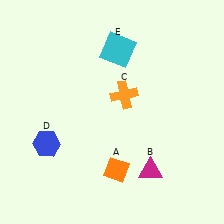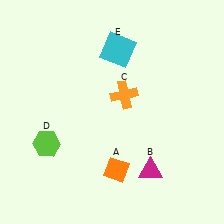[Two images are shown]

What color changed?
The hexagon (D) changed from blue in Image 1 to lime in Image 2.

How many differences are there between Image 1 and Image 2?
There is 1 difference between the two images.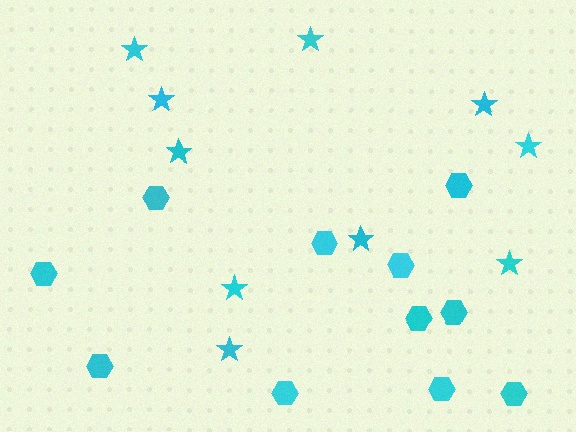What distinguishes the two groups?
There are 2 groups: one group of stars (10) and one group of hexagons (11).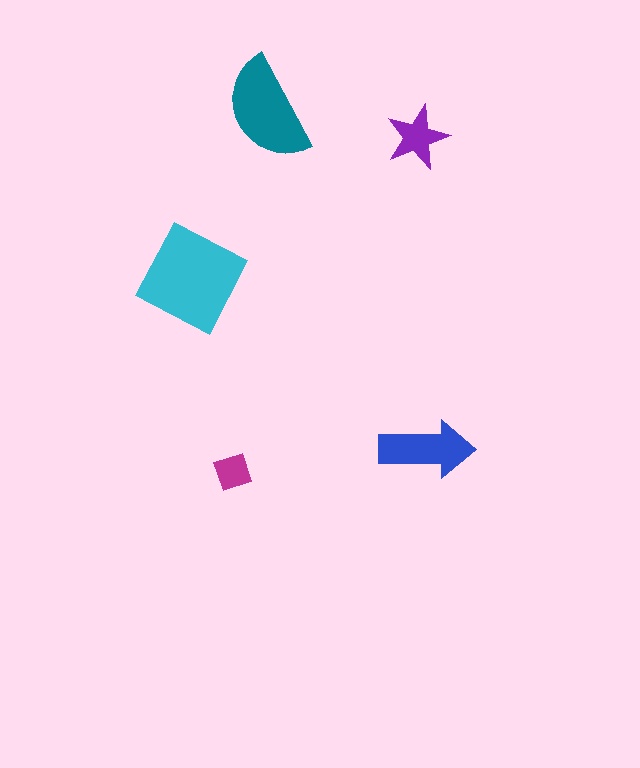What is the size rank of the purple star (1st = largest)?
4th.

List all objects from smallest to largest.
The magenta diamond, the purple star, the blue arrow, the teal semicircle, the cyan square.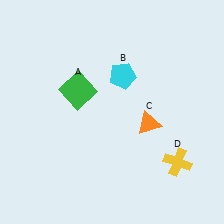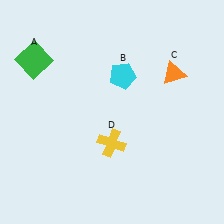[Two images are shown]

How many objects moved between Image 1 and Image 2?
3 objects moved between the two images.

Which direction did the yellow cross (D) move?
The yellow cross (D) moved left.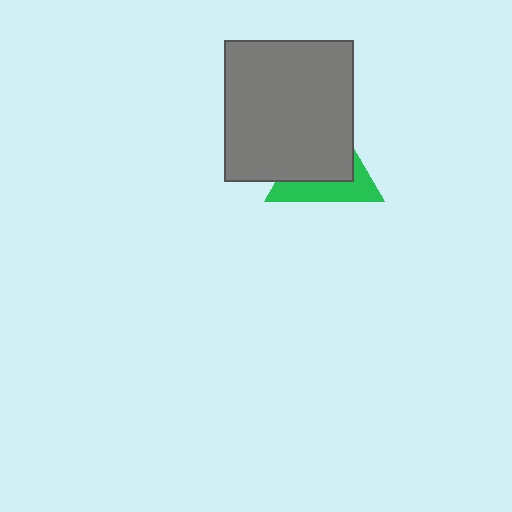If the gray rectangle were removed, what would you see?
You would see the complete green triangle.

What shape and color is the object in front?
The object in front is a gray rectangle.